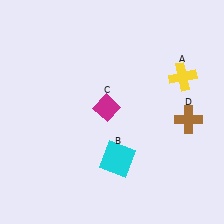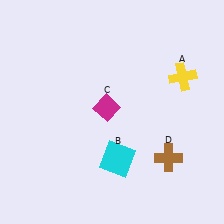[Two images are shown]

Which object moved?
The brown cross (D) moved down.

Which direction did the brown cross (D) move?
The brown cross (D) moved down.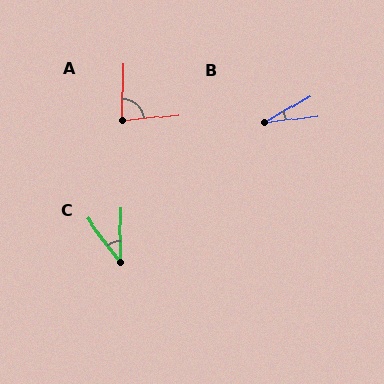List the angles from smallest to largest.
B (22°), C (37°), A (83°).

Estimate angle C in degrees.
Approximately 37 degrees.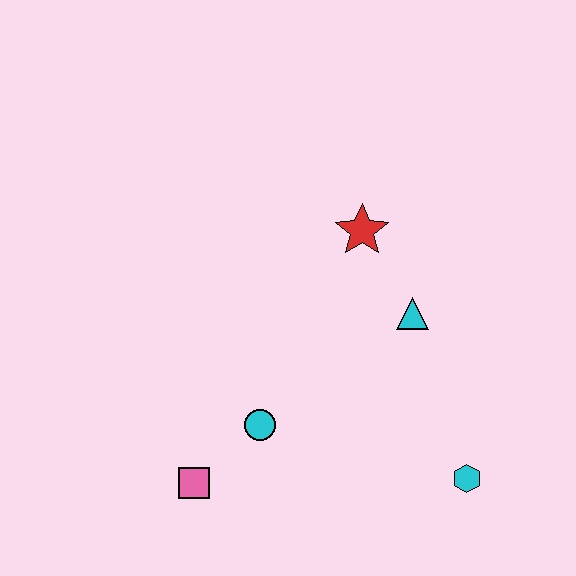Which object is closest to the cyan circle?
The pink square is closest to the cyan circle.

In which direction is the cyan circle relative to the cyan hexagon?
The cyan circle is to the left of the cyan hexagon.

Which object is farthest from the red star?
The pink square is farthest from the red star.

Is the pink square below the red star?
Yes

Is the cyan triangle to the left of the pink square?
No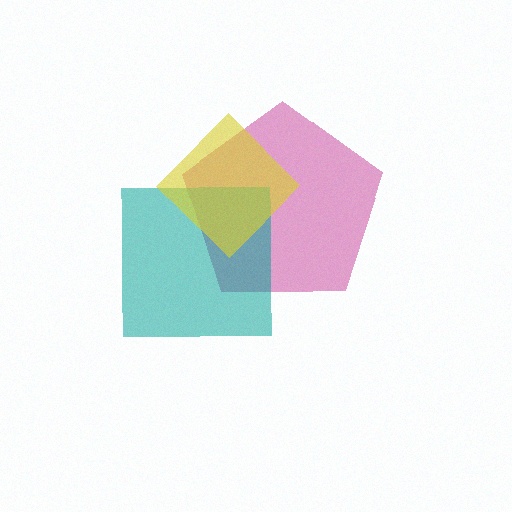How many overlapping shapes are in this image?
There are 3 overlapping shapes in the image.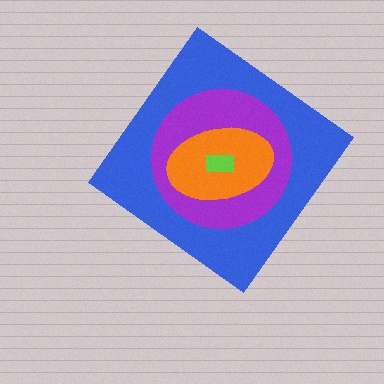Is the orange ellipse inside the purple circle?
Yes.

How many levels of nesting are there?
4.